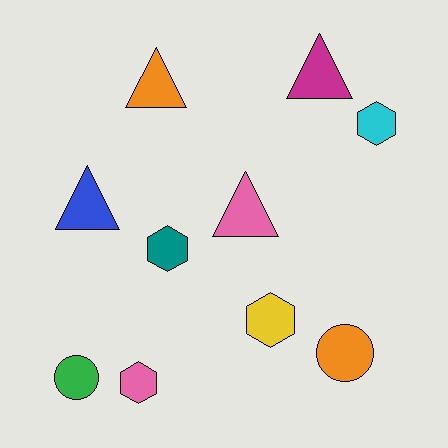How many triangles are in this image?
There are 4 triangles.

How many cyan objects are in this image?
There is 1 cyan object.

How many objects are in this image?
There are 10 objects.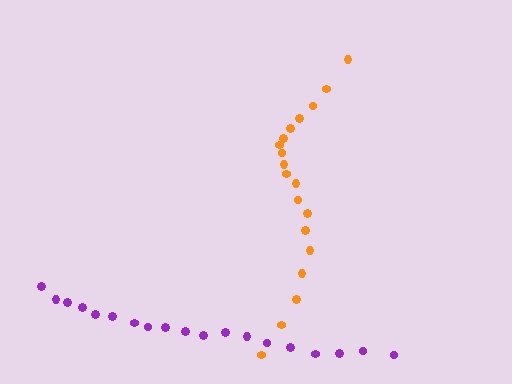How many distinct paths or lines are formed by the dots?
There are 2 distinct paths.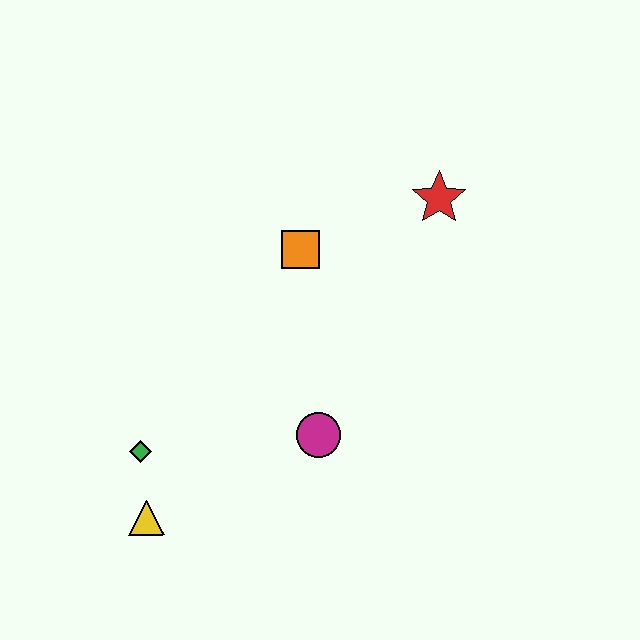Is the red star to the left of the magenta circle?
No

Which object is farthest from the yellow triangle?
The red star is farthest from the yellow triangle.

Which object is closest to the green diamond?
The yellow triangle is closest to the green diamond.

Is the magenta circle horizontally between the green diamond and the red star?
Yes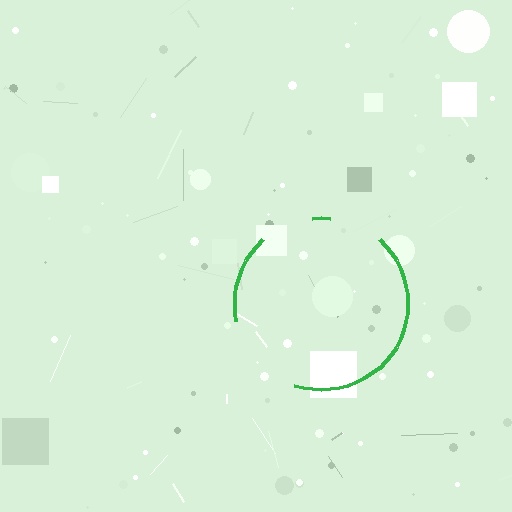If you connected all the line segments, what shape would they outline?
They would outline a circle.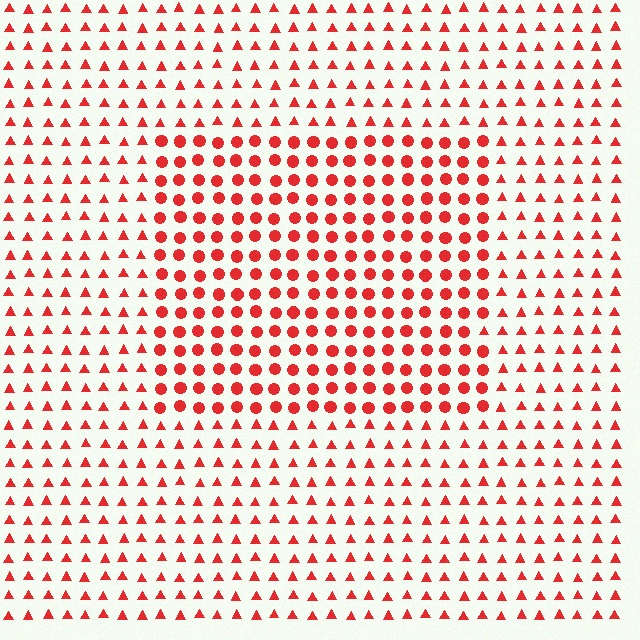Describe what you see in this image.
The image is filled with small red elements arranged in a uniform grid. A rectangle-shaped region contains circles, while the surrounding area contains triangles. The boundary is defined purely by the change in element shape.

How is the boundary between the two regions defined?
The boundary is defined by a change in element shape: circles inside vs. triangles outside. All elements share the same color and spacing.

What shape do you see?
I see a rectangle.